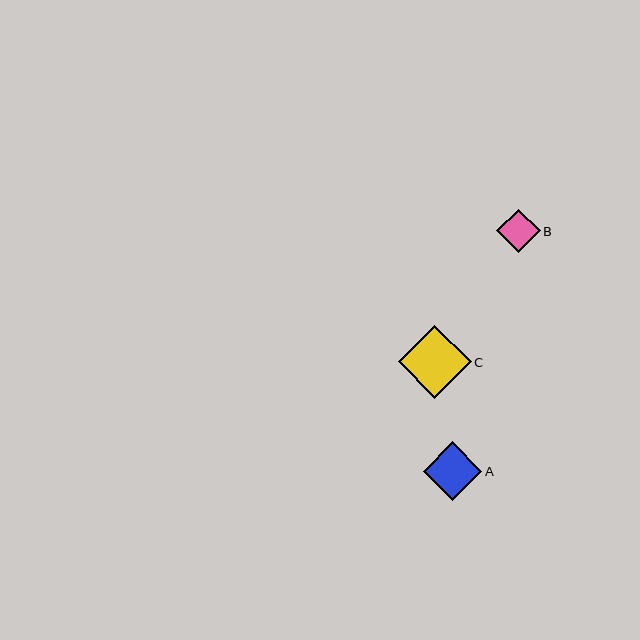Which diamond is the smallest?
Diamond B is the smallest with a size of approximately 44 pixels.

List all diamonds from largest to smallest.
From largest to smallest: C, A, B.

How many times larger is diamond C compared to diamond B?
Diamond C is approximately 1.7 times the size of diamond B.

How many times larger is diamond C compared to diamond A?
Diamond C is approximately 1.2 times the size of diamond A.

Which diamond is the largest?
Diamond C is the largest with a size of approximately 73 pixels.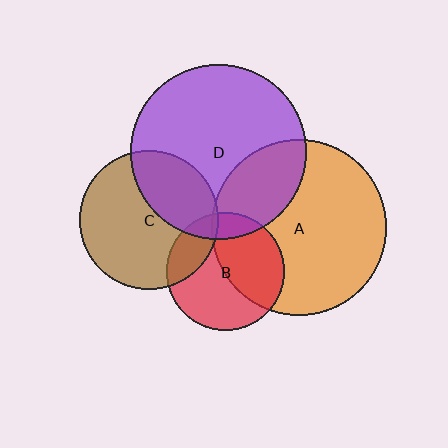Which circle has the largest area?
Circle A (orange).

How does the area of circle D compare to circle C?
Approximately 1.6 times.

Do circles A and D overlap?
Yes.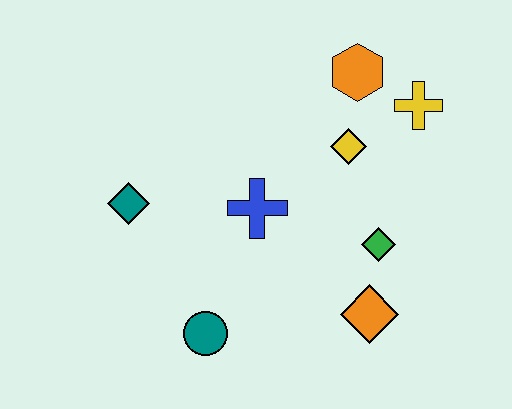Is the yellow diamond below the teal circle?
No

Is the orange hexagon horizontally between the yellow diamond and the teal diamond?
No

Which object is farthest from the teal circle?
The yellow cross is farthest from the teal circle.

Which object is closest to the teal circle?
The blue cross is closest to the teal circle.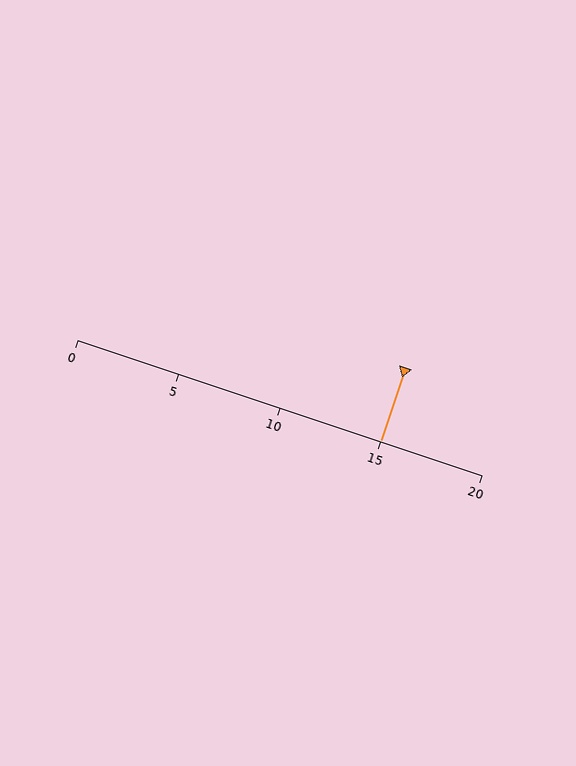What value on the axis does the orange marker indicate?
The marker indicates approximately 15.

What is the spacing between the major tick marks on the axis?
The major ticks are spaced 5 apart.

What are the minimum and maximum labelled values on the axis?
The axis runs from 0 to 20.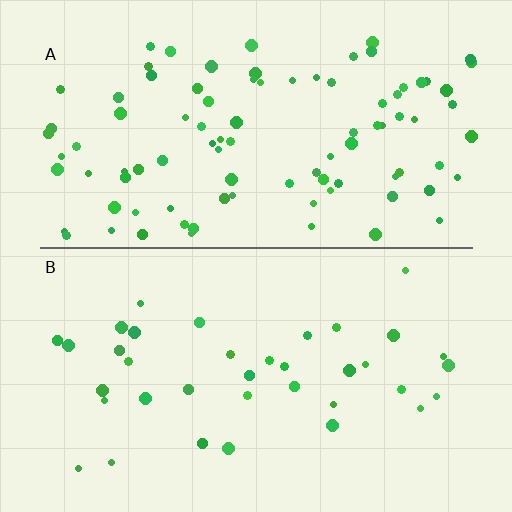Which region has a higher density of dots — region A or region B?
A (the top).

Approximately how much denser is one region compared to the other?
Approximately 2.5× — region A over region B.